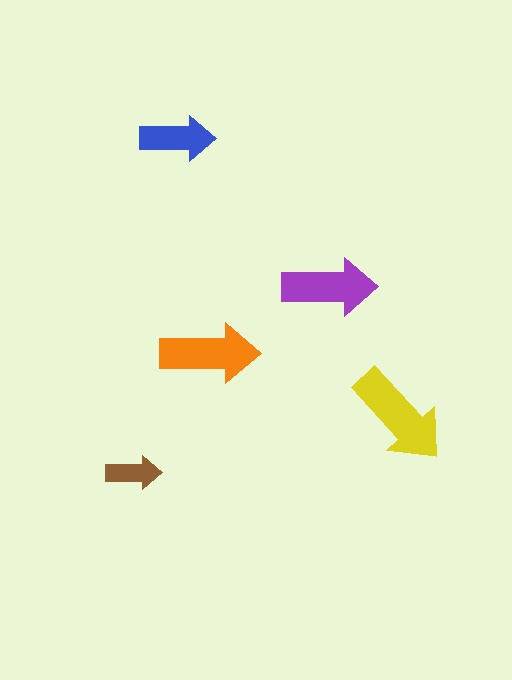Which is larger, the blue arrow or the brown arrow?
The blue one.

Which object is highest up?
The blue arrow is topmost.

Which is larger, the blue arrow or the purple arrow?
The purple one.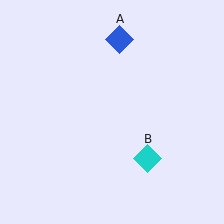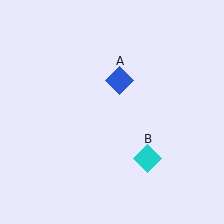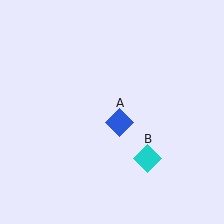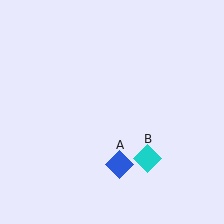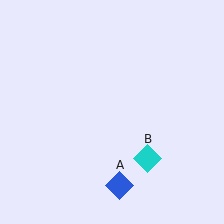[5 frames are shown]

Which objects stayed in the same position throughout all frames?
Cyan diamond (object B) remained stationary.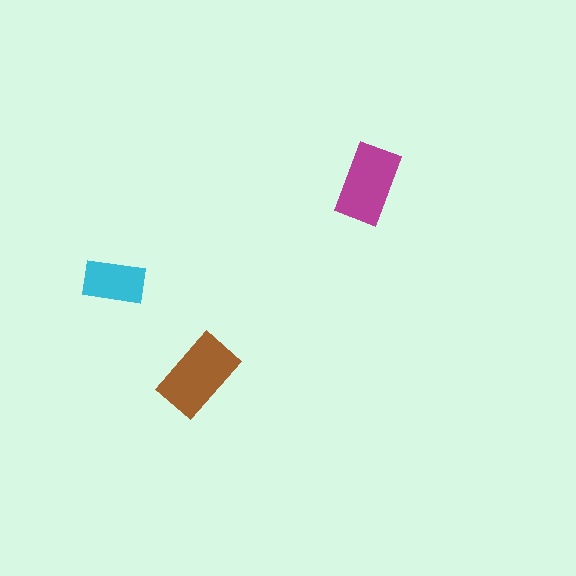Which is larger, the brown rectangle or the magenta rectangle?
The brown one.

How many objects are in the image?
There are 3 objects in the image.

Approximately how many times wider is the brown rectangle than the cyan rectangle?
About 1.5 times wider.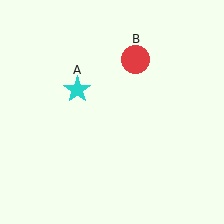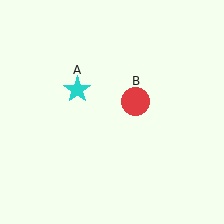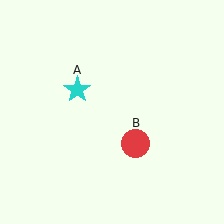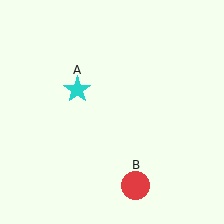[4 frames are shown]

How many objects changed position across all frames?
1 object changed position: red circle (object B).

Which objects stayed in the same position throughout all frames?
Cyan star (object A) remained stationary.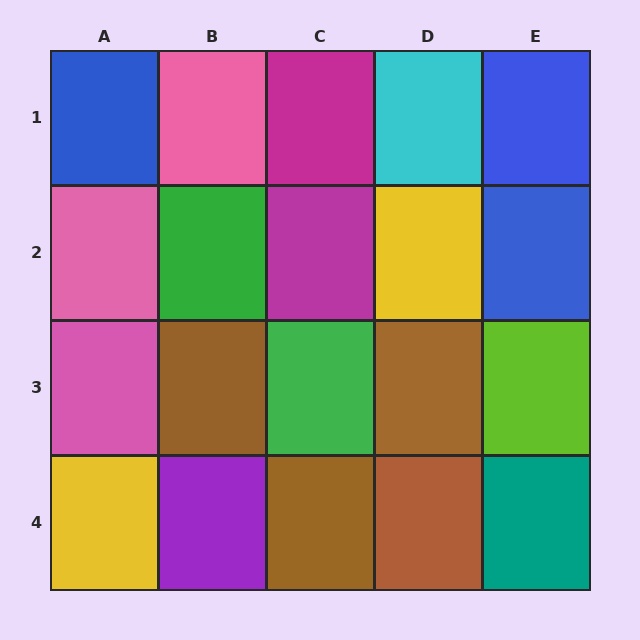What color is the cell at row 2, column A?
Pink.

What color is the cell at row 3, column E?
Lime.